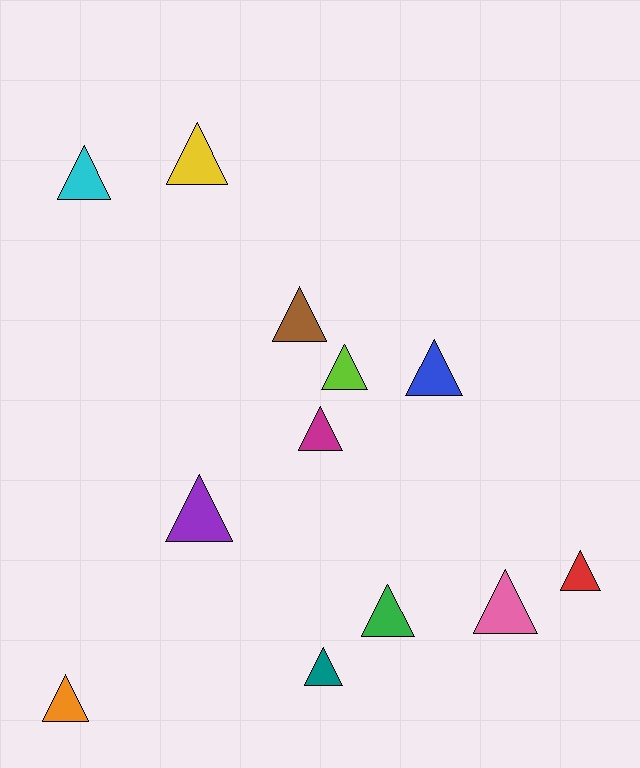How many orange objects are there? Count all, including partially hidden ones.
There is 1 orange object.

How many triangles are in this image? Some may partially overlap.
There are 12 triangles.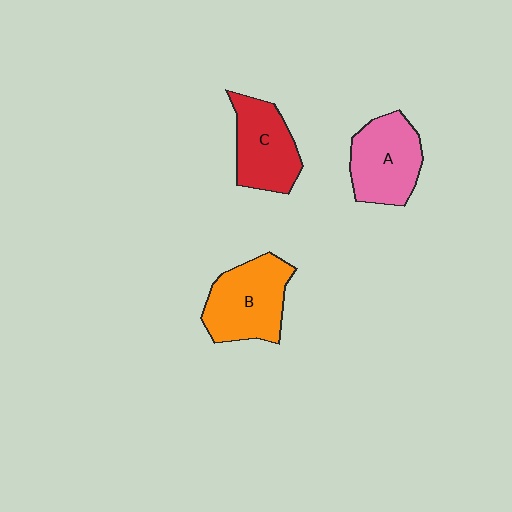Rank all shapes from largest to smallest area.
From largest to smallest: B (orange), A (pink), C (red).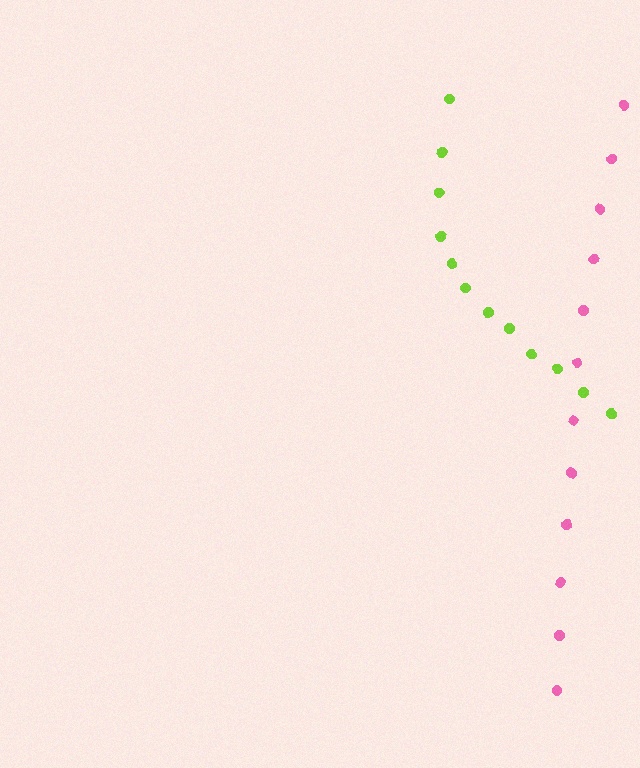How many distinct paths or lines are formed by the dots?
There are 2 distinct paths.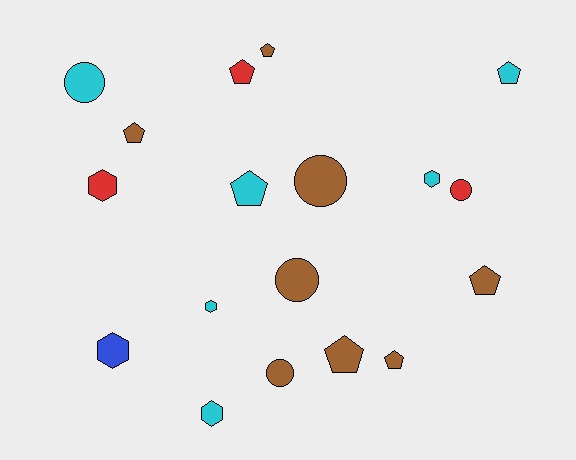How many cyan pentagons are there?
There are 2 cyan pentagons.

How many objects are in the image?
There are 18 objects.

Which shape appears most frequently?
Pentagon, with 8 objects.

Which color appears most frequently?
Brown, with 8 objects.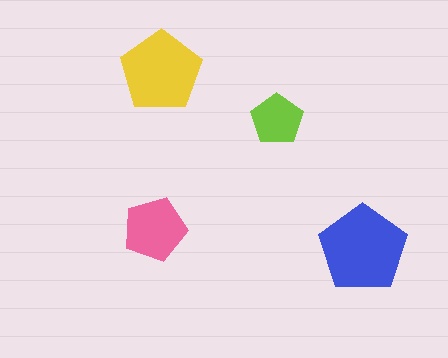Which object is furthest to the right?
The blue pentagon is rightmost.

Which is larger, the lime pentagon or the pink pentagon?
The pink one.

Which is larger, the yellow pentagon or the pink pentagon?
The yellow one.